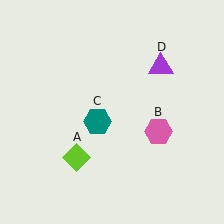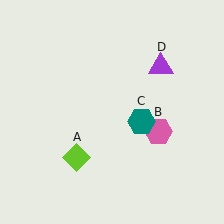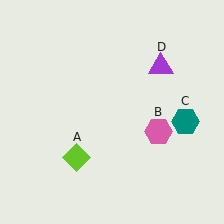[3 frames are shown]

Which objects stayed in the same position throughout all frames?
Lime diamond (object A) and pink hexagon (object B) and purple triangle (object D) remained stationary.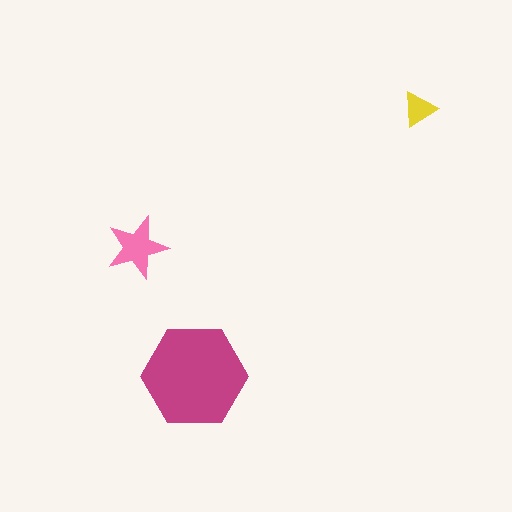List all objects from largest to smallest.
The magenta hexagon, the pink star, the yellow triangle.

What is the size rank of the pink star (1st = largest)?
2nd.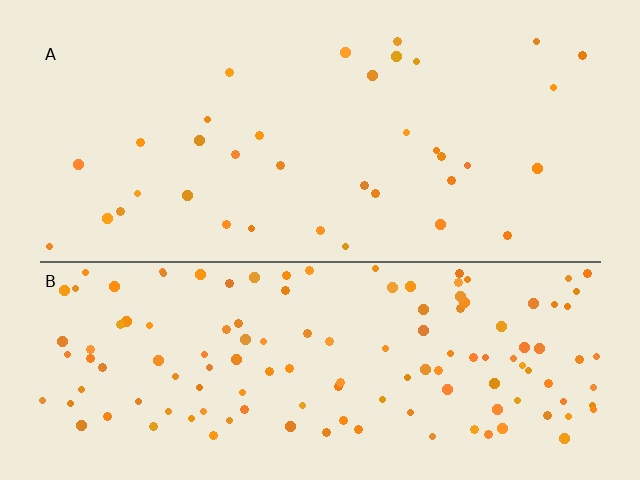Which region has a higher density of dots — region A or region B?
B (the bottom).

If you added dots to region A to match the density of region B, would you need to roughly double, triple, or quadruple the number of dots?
Approximately quadruple.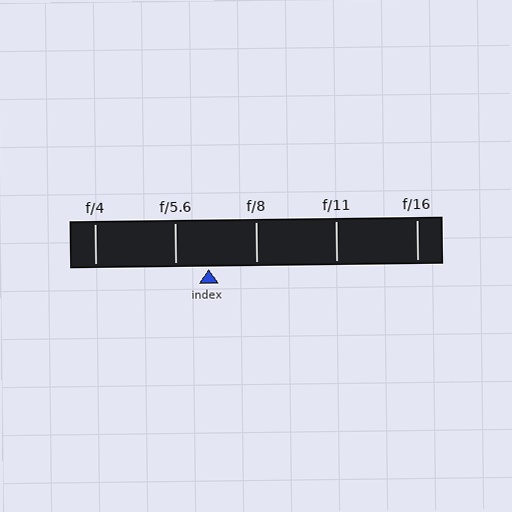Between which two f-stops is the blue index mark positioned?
The index mark is between f/5.6 and f/8.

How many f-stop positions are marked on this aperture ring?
There are 5 f-stop positions marked.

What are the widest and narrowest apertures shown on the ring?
The widest aperture shown is f/4 and the narrowest is f/16.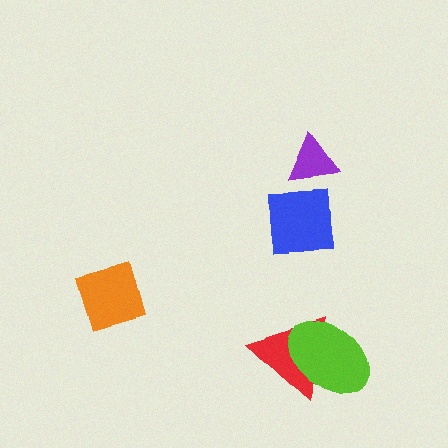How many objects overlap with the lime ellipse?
1 object overlaps with the lime ellipse.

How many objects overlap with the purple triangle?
1 object overlaps with the purple triangle.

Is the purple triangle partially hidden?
Yes, it is partially covered by another shape.